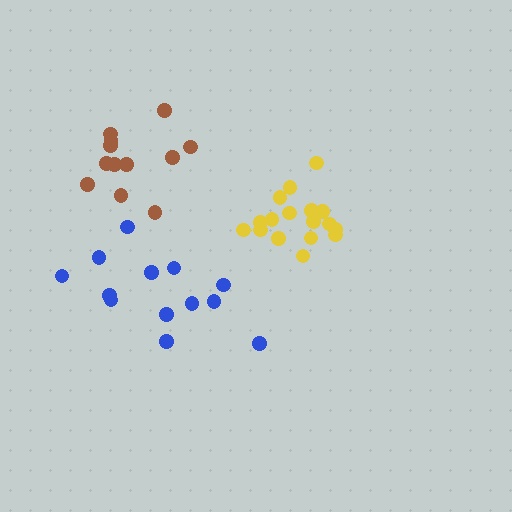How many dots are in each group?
Group 1: 13 dots, Group 2: 17 dots, Group 3: 12 dots (42 total).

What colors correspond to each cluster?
The clusters are colored: blue, yellow, brown.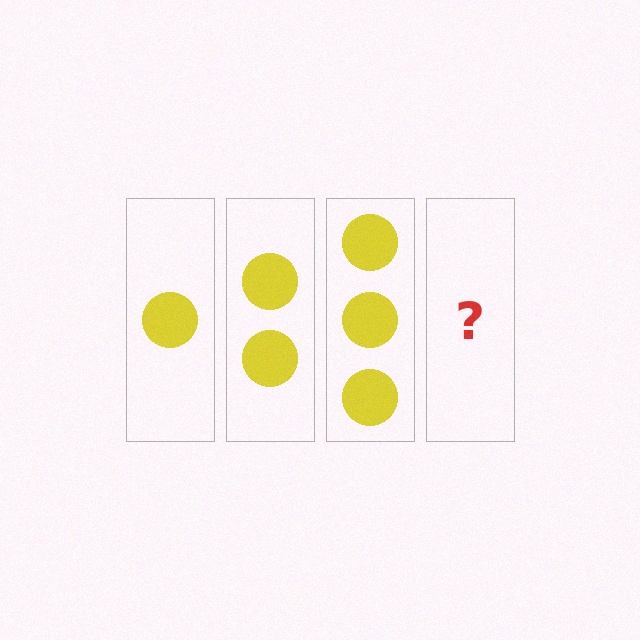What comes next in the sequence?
The next element should be 4 circles.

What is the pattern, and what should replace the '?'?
The pattern is that each step adds one more circle. The '?' should be 4 circles.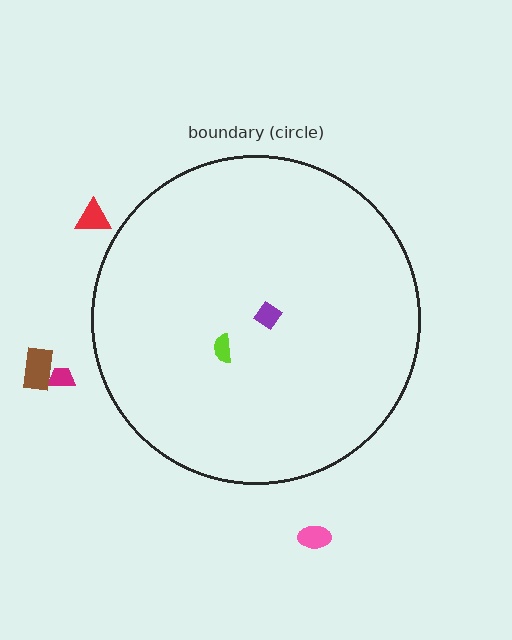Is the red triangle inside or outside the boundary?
Outside.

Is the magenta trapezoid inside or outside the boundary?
Outside.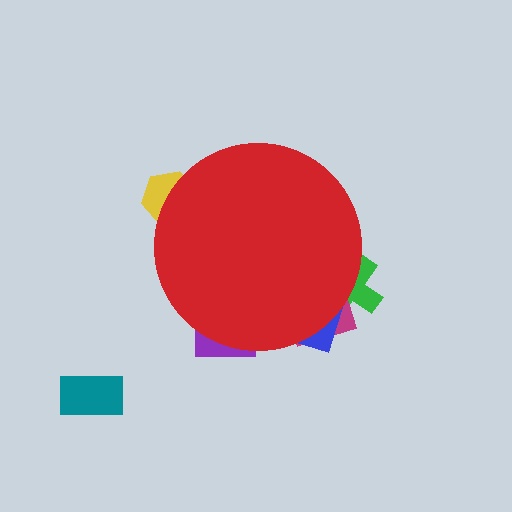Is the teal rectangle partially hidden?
No, the teal rectangle is fully visible.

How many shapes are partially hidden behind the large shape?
5 shapes are partially hidden.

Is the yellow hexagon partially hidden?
Yes, the yellow hexagon is partially hidden behind the red circle.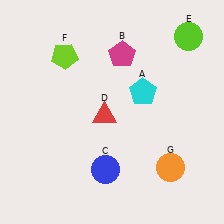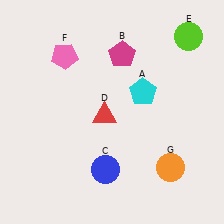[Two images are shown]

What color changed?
The pentagon (F) changed from lime in Image 1 to pink in Image 2.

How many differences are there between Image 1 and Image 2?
There is 1 difference between the two images.